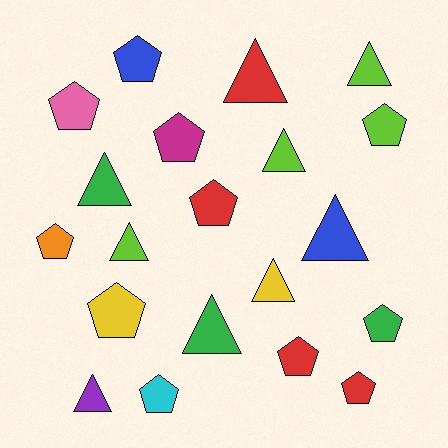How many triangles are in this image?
There are 9 triangles.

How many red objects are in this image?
There are 4 red objects.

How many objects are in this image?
There are 20 objects.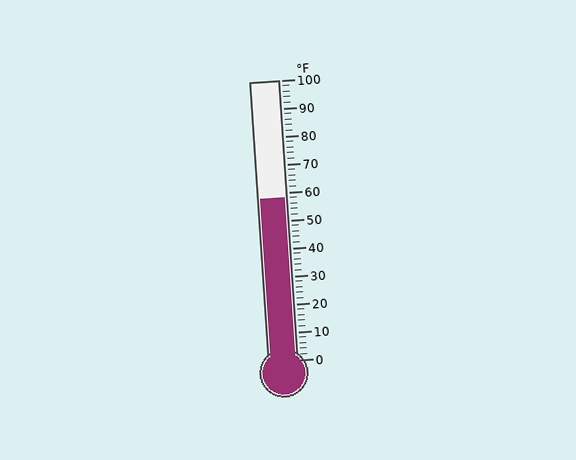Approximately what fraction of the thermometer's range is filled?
The thermometer is filled to approximately 60% of its range.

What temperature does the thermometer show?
The thermometer shows approximately 58°F.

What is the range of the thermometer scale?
The thermometer scale ranges from 0°F to 100°F.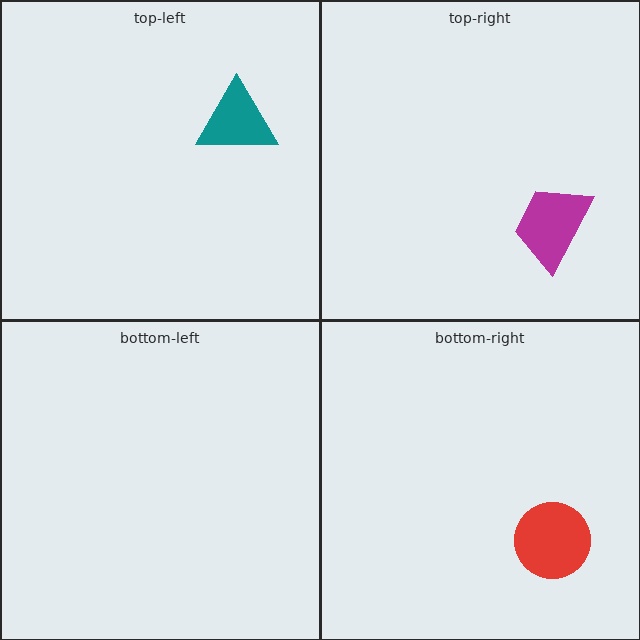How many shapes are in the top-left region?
1.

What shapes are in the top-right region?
The magenta trapezoid.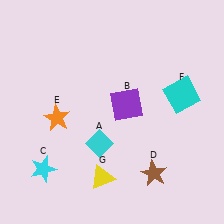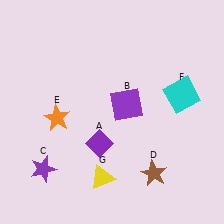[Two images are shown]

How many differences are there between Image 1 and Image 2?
There are 2 differences between the two images.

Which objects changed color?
A changed from cyan to purple. C changed from cyan to purple.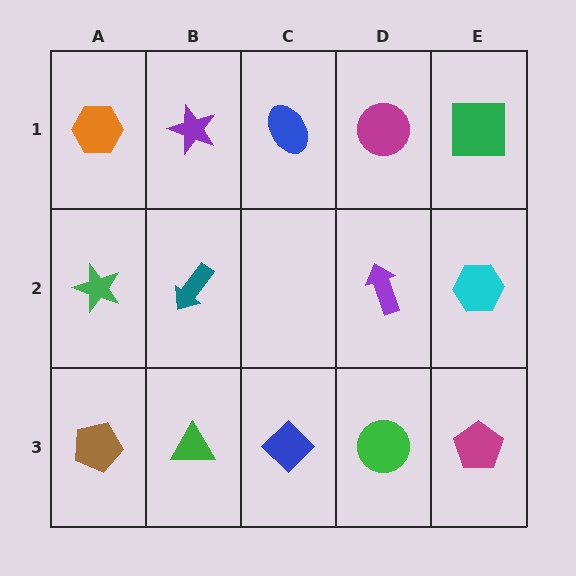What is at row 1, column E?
A green square.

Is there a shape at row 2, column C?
No, that cell is empty.